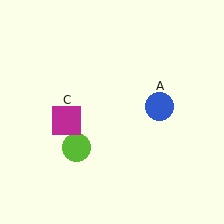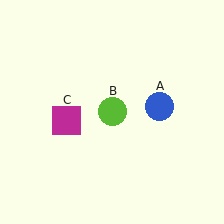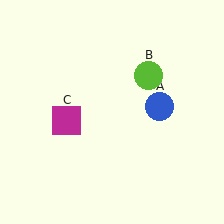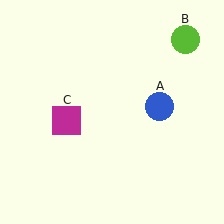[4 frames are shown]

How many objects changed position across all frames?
1 object changed position: lime circle (object B).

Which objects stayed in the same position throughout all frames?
Blue circle (object A) and magenta square (object C) remained stationary.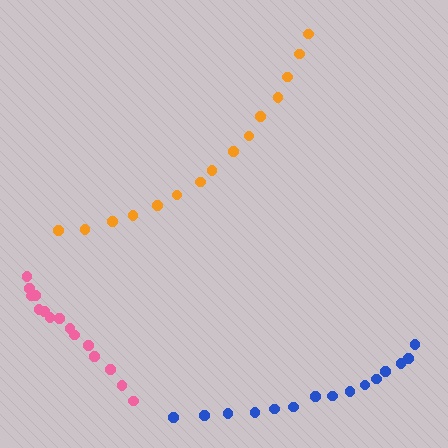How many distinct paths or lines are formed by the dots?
There are 3 distinct paths.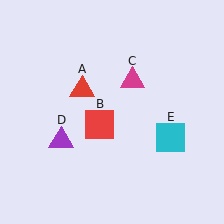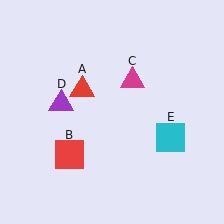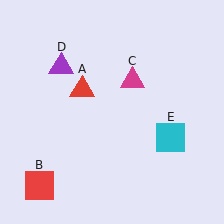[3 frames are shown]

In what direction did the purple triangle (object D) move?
The purple triangle (object D) moved up.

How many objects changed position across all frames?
2 objects changed position: red square (object B), purple triangle (object D).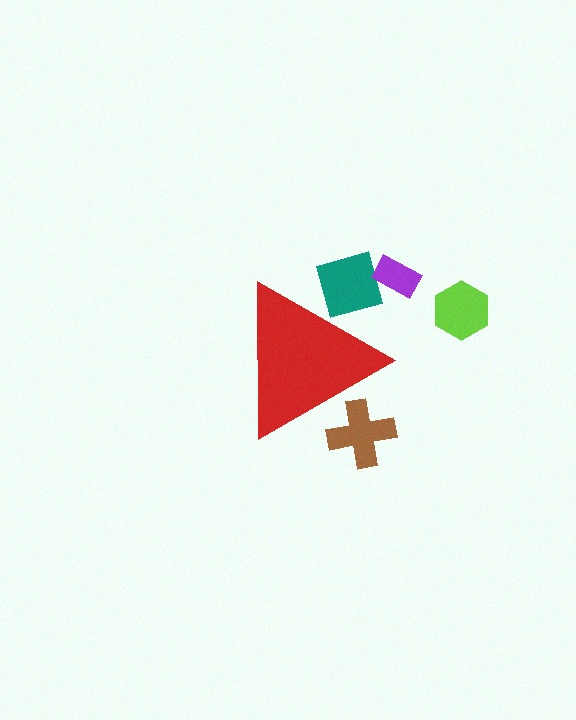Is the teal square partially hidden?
Yes, the teal square is partially hidden behind the red triangle.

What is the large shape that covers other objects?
A red triangle.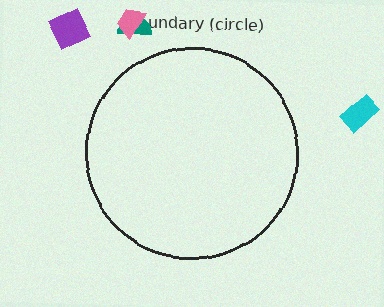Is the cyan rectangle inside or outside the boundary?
Outside.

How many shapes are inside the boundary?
0 inside, 4 outside.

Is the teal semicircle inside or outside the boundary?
Outside.